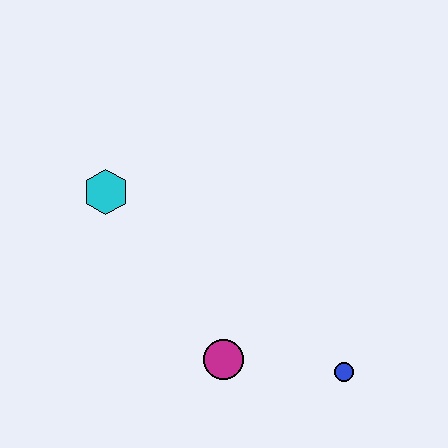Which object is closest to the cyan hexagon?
The magenta circle is closest to the cyan hexagon.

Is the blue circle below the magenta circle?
Yes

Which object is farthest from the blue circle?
The cyan hexagon is farthest from the blue circle.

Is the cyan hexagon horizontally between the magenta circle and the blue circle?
No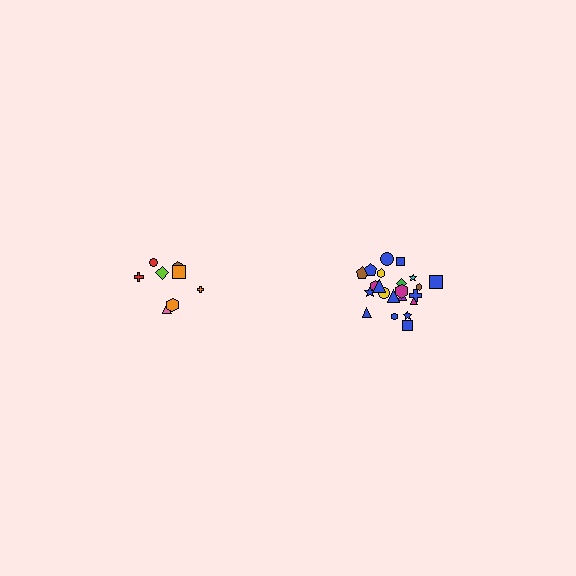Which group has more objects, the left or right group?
The right group.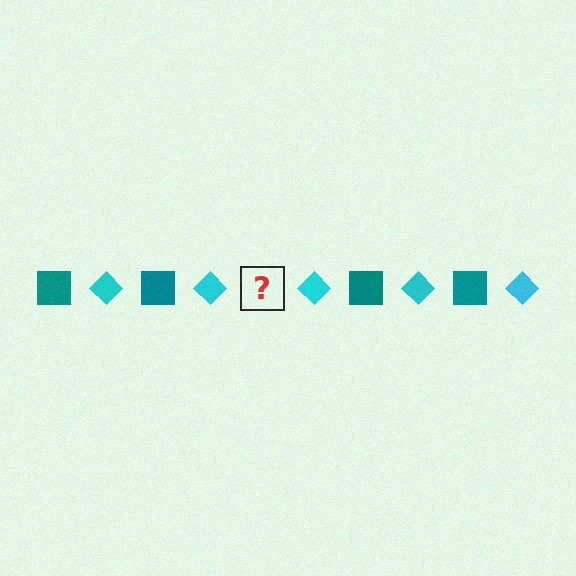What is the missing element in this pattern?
The missing element is a teal square.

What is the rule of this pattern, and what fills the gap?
The rule is that the pattern alternates between teal square and cyan diamond. The gap should be filled with a teal square.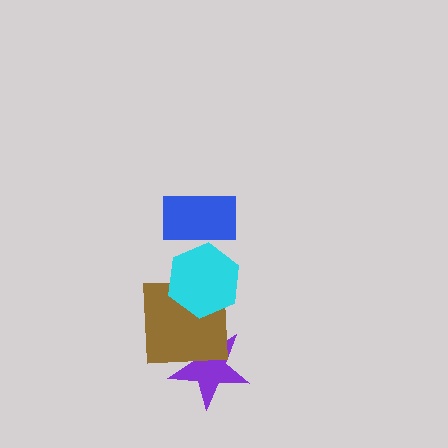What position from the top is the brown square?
The brown square is 3rd from the top.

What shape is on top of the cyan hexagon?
The blue rectangle is on top of the cyan hexagon.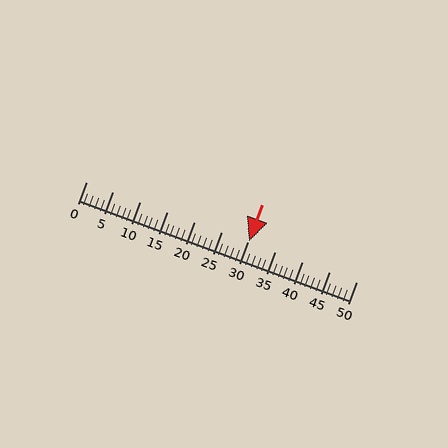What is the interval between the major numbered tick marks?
The major tick marks are spaced 5 units apart.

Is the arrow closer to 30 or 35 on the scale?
The arrow is closer to 30.